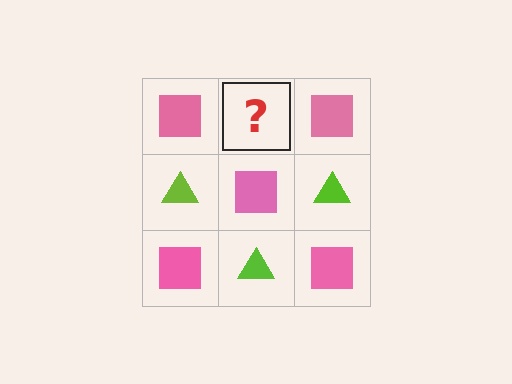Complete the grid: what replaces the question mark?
The question mark should be replaced with a lime triangle.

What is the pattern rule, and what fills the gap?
The rule is that it alternates pink square and lime triangle in a checkerboard pattern. The gap should be filled with a lime triangle.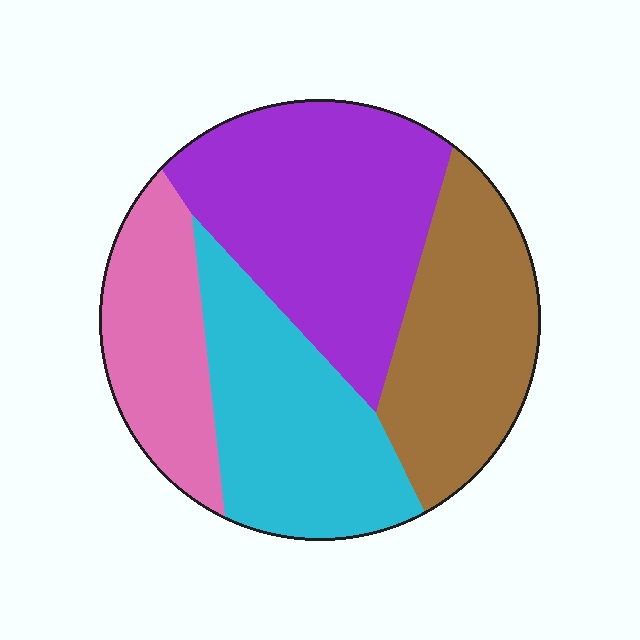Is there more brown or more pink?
Brown.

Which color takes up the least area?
Pink, at roughly 20%.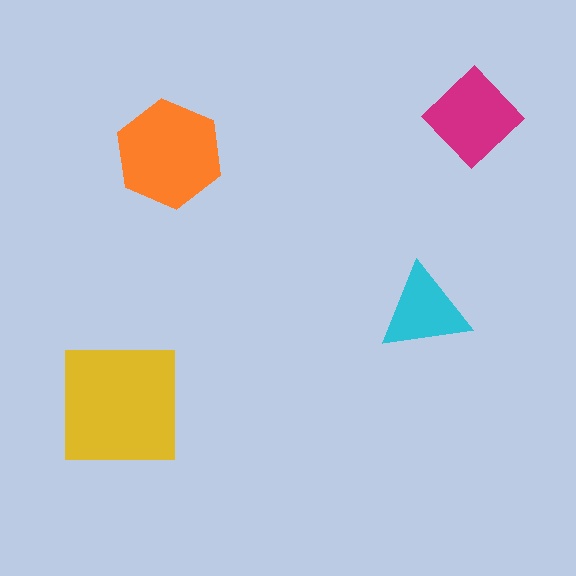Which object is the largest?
The yellow square.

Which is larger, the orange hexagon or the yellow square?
The yellow square.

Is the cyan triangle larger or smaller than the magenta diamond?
Smaller.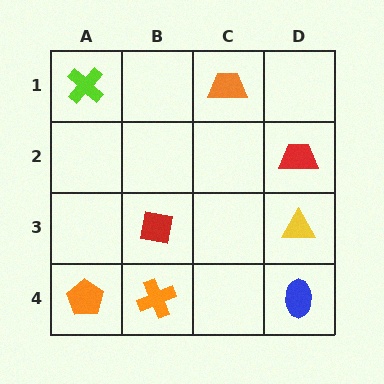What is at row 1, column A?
A lime cross.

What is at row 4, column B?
An orange cross.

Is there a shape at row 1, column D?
No, that cell is empty.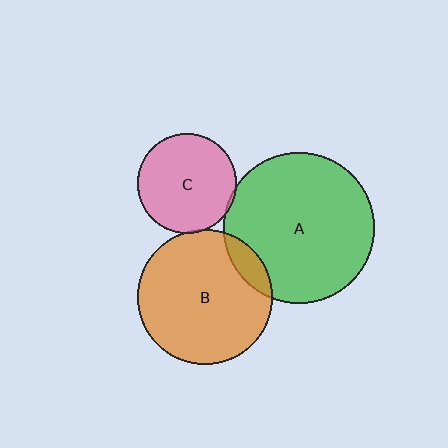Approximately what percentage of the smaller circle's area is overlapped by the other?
Approximately 5%.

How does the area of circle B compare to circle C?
Approximately 1.8 times.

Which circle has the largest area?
Circle A (green).